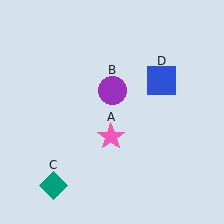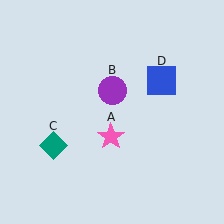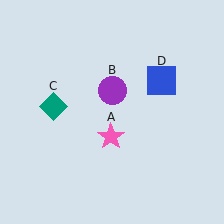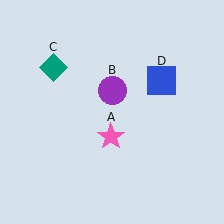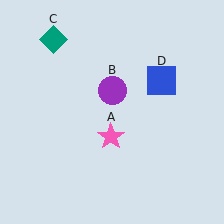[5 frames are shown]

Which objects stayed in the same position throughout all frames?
Pink star (object A) and purple circle (object B) and blue square (object D) remained stationary.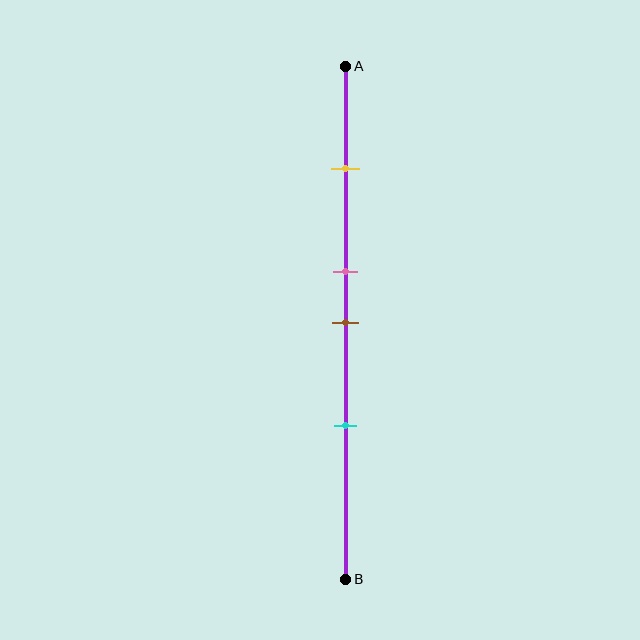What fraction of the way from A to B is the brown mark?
The brown mark is approximately 50% (0.5) of the way from A to B.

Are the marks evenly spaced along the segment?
No, the marks are not evenly spaced.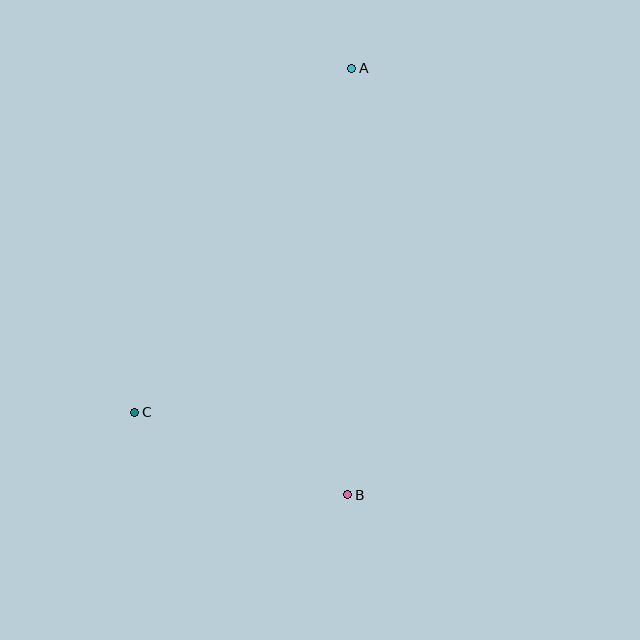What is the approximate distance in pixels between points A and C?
The distance between A and C is approximately 407 pixels.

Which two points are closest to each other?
Points B and C are closest to each other.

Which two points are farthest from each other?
Points A and B are farthest from each other.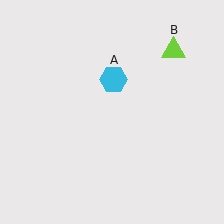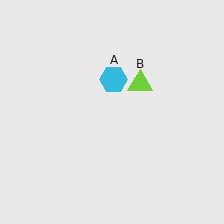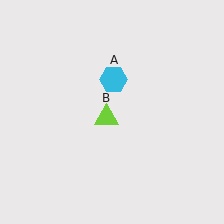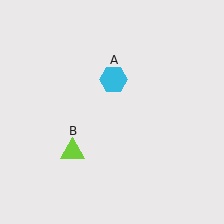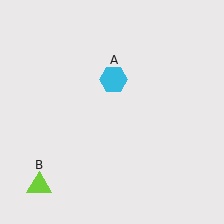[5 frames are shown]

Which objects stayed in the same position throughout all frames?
Cyan hexagon (object A) remained stationary.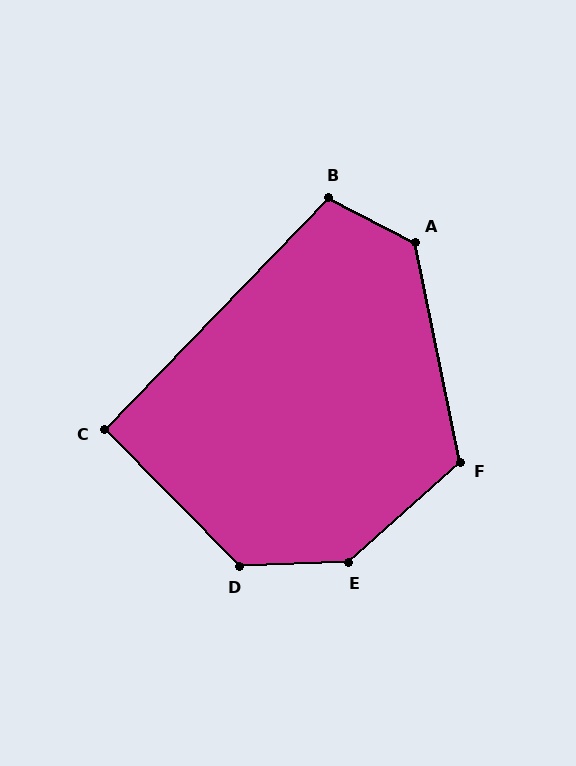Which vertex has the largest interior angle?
E, at approximately 140 degrees.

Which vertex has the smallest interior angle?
C, at approximately 91 degrees.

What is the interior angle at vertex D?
Approximately 133 degrees (obtuse).